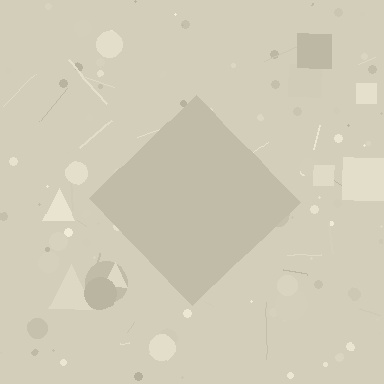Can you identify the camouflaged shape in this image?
The camouflaged shape is a diamond.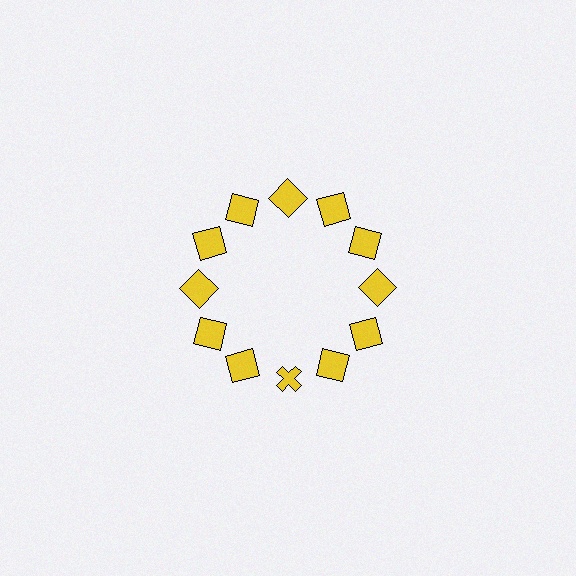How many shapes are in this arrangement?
There are 12 shapes arranged in a ring pattern.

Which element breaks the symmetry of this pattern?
The yellow cross at roughly the 6 o'clock position breaks the symmetry. All other shapes are yellow squares.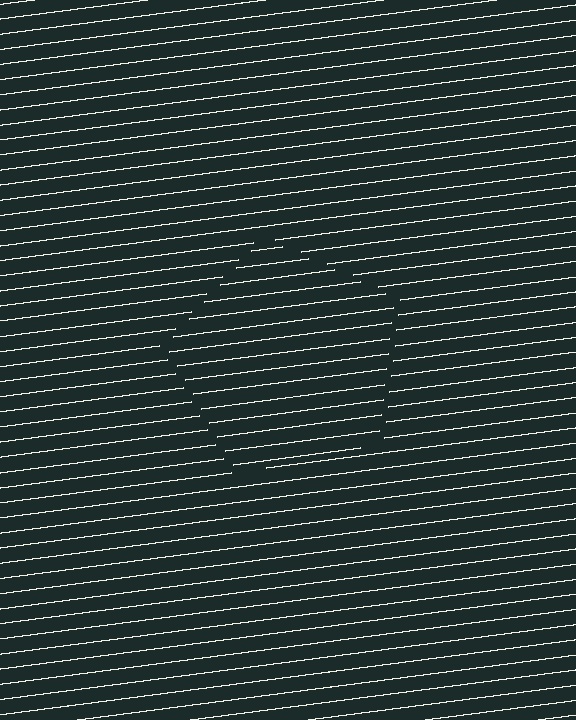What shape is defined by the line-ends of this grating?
An illusory pentagon. The interior of the shape contains the same grating, shifted by half a period — the contour is defined by the phase discontinuity where line-ends from the inner and outer gratings abut.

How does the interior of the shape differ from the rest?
The interior of the shape contains the same grating, shifted by half a period — the contour is defined by the phase discontinuity where line-ends from the inner and outer gratings abut.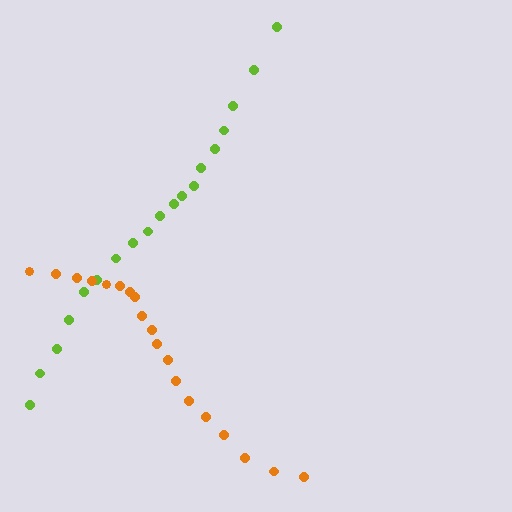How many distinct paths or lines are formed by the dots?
There are 2 distinct paths.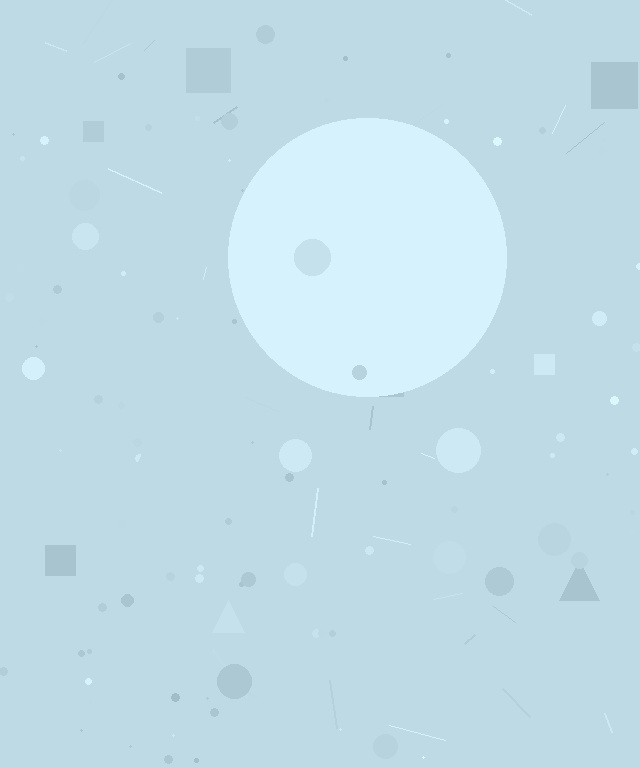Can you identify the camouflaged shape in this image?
The camouflaged shape is a circle.